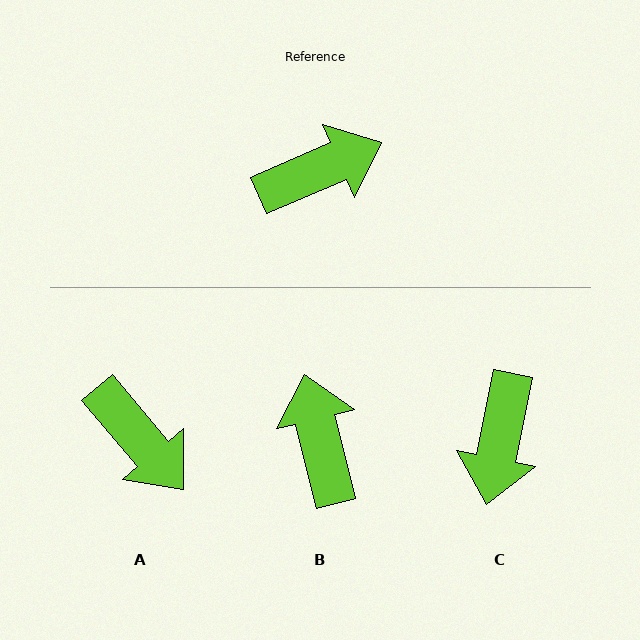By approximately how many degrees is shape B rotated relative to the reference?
Approximately 80 degrees counter-clockwise.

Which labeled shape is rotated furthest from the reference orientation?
C, about 125 degrees away.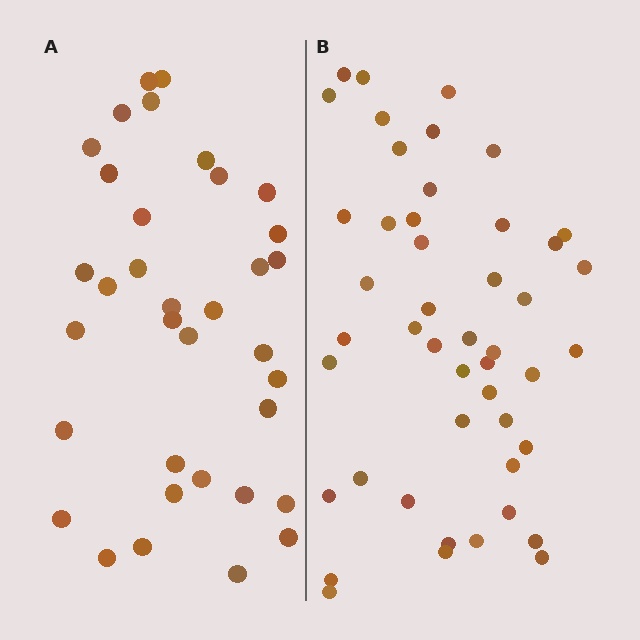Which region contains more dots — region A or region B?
Region B (the right region) has more dots.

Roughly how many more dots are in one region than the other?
Region B has roughly 12 or so more dots than region A.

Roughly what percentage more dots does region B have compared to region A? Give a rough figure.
About 35% more.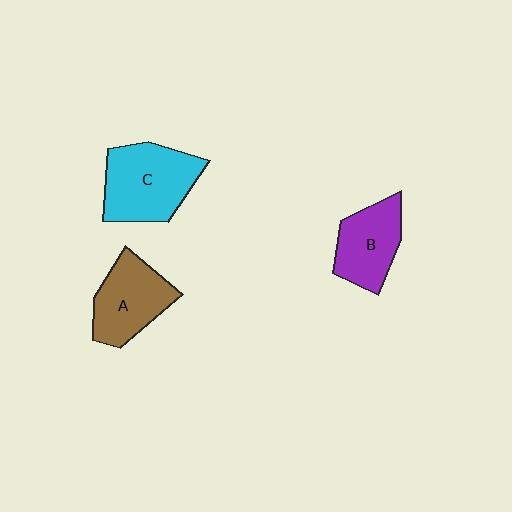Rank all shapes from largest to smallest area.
From largest to smallest: C (cyan), A (brown), B (purple).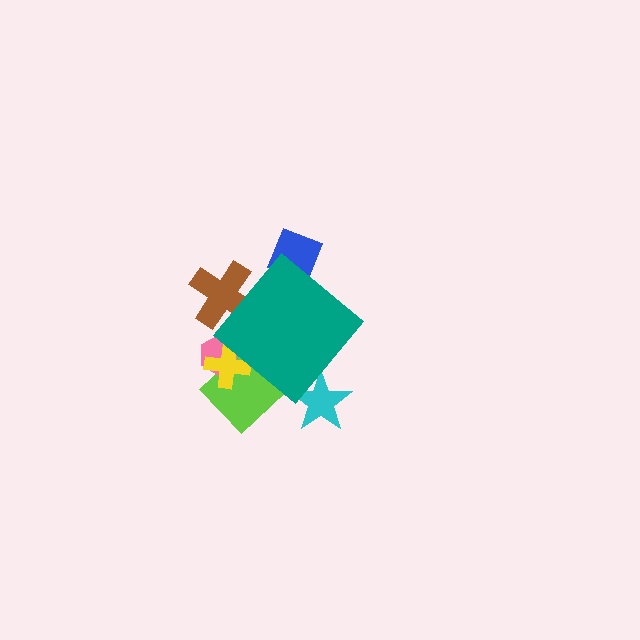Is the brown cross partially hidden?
Yes, the brown cross is partially hidden behind the teal diamond.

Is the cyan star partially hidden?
Yes, the cyan star is partially hidden behind the teal diamond.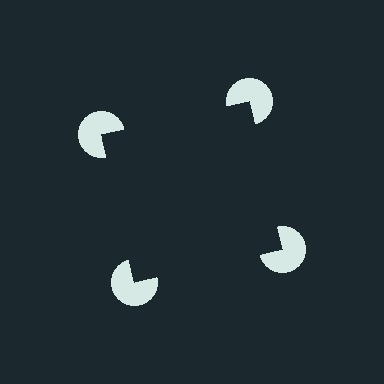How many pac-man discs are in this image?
There are 4 — one at each vertex of the illusory square.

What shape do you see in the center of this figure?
An illusory square — its edges are inferred from the aligned wedge cuts in the pac-man discs, not physically drawn.